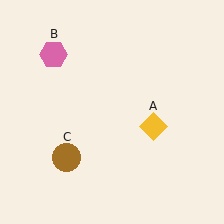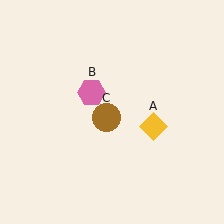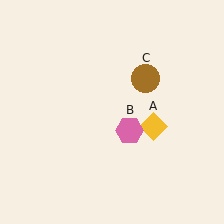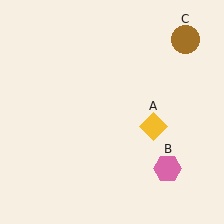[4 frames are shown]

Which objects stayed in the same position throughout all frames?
Yellow diamond (object A) remained stationary.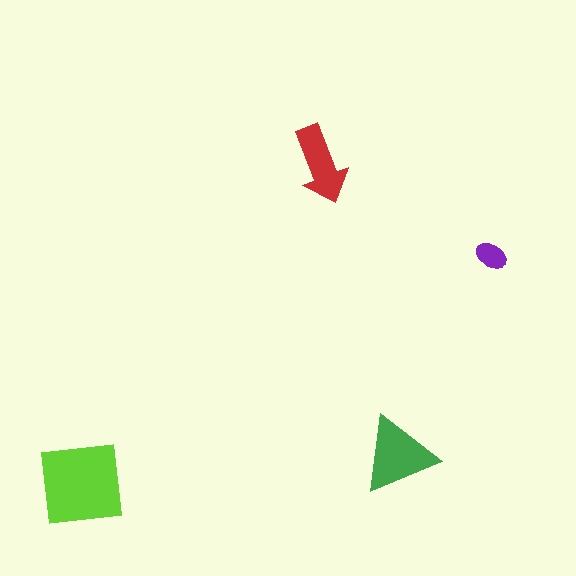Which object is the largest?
The lime square.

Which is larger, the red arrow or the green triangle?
The green triangle.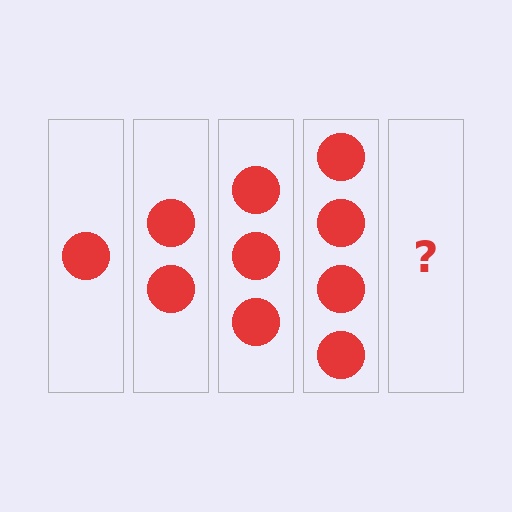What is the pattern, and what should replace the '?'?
The pattern is that each step adds one more circle. The '?' should be 5 circles.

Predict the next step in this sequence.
The next step is 5 circles.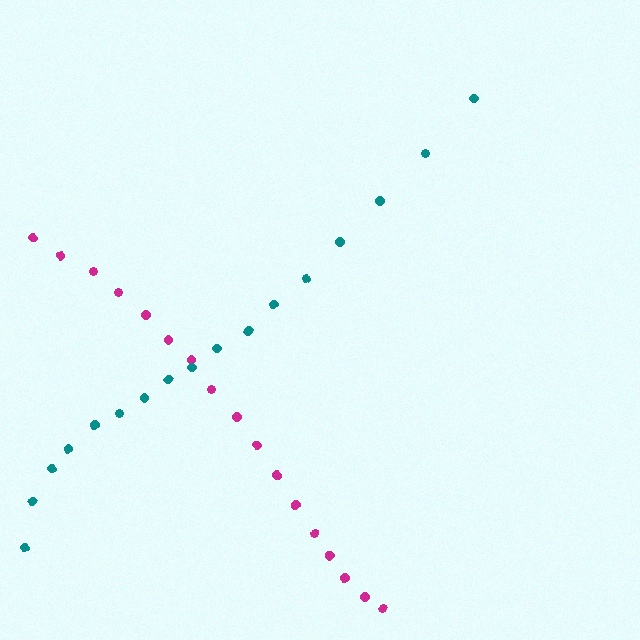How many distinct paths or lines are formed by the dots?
There are 2 distinct paths.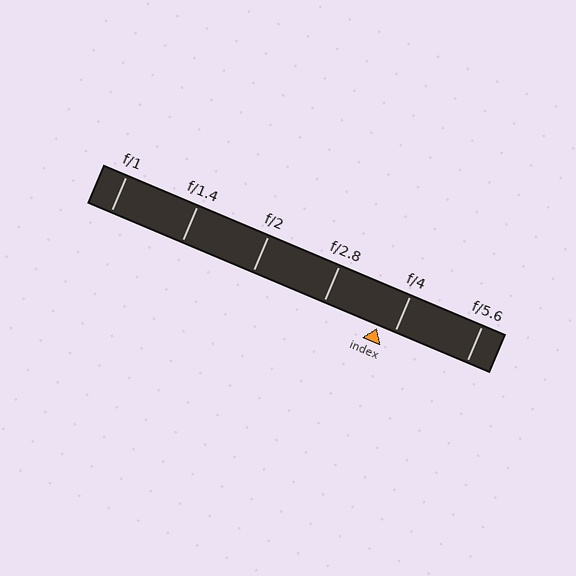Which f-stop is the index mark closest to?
The index mark is closest to f/4.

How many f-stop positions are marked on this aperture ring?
There are 6 f-stop positions marked.